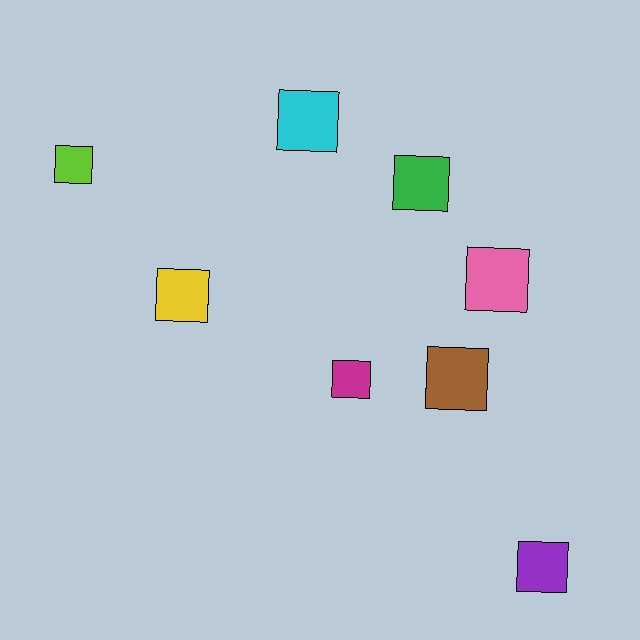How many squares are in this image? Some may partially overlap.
There are 8 squares.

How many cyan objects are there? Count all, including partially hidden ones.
There is 1 cyan object.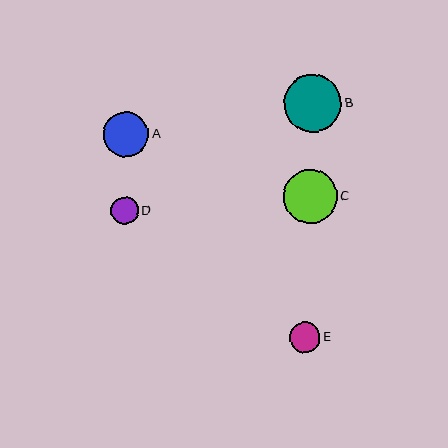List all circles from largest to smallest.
From largest to smallest: B, C, A, E, D.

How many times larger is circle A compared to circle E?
Circle A is approximately 1.5 times the size of circle E.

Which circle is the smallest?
Circle D is the smallest with a size of approximately 28 pixels.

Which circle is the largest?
Circle B is the largest with a size of approximately 58 pixels.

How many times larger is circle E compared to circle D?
Circle E is approximately 1.1 times the size of circle D.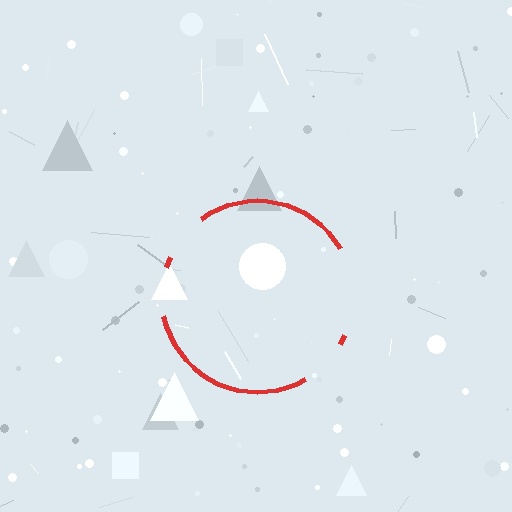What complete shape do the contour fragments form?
The contour fragments form a circle.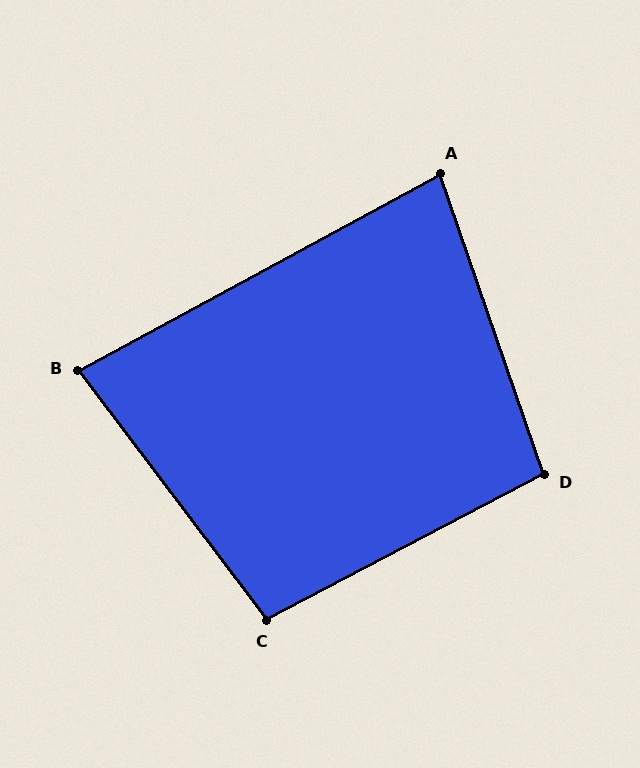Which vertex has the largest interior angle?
C, at approximately 99 degrees.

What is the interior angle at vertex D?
Approximately 99 degrees (obtuse).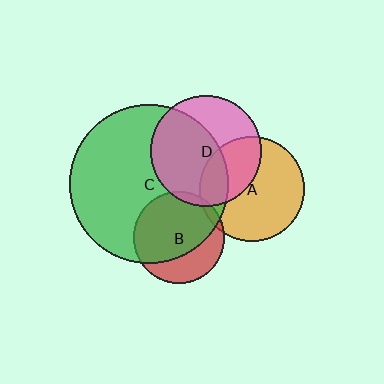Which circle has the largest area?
Circle C (green).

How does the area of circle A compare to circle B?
Approximately 1.3 times.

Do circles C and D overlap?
Yes.